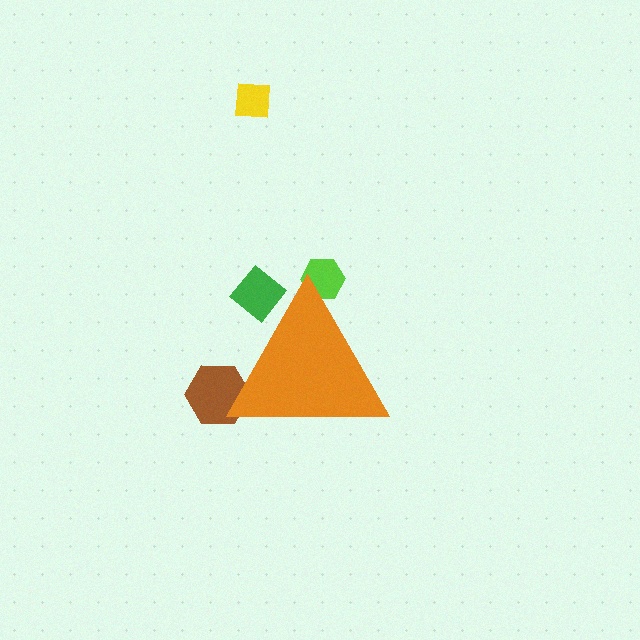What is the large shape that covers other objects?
An orange triangle.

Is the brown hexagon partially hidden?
Yes, the brown hexagon is partially hidden behind the orange triangle.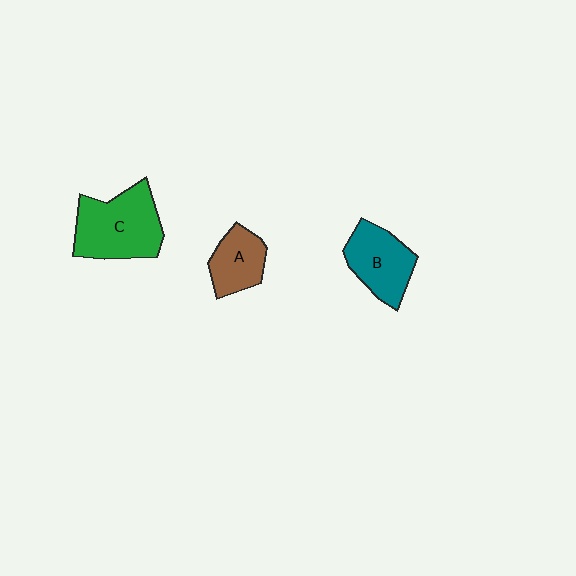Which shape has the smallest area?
Shape A (brown).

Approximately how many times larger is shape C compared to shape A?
Approximately 1.8 times.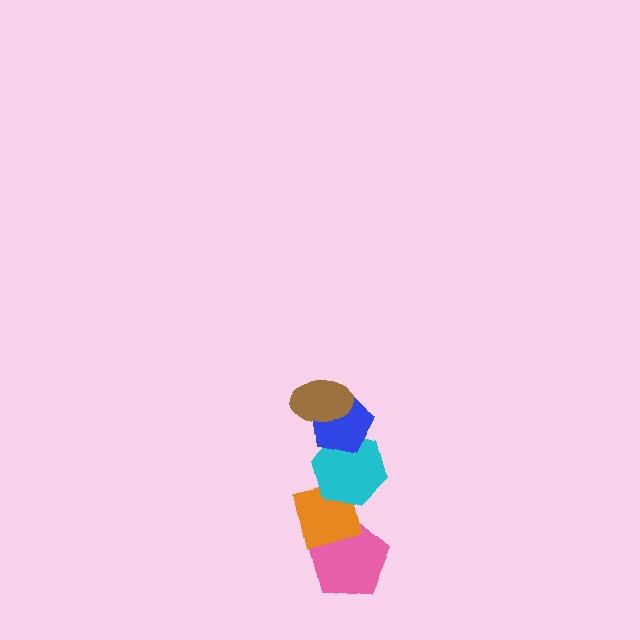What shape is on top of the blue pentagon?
The brown ellipse is on top of the blue pentagon.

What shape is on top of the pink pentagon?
The orange square is on top of the pink pentagon.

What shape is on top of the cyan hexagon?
The blue pentagon is on top of the cyan hexagon.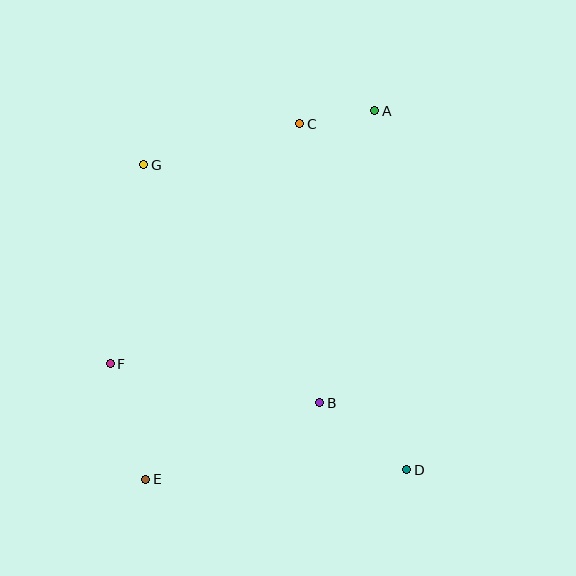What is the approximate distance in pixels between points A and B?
The distance between A and B is approximately 297 pixels.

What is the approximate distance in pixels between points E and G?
The distance between E and G is approximately 314 pixels.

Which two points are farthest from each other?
Points A and E are farthest from each other.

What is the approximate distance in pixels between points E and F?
The distance between E and F is approximately 121 pixels.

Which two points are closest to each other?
Points A and C are closest to each other.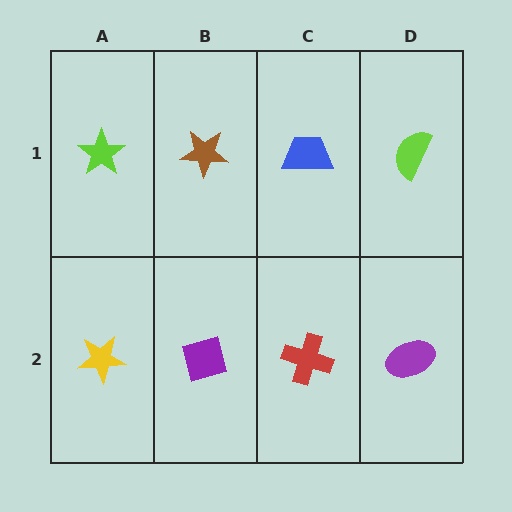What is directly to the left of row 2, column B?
A yellow star.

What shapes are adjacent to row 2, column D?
A lime semicircle (row 1, column D), a red cross (row 2, column C).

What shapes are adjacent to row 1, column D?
A purple ellipse (row 2, column D), a blue trapezoid (row 1, column C).